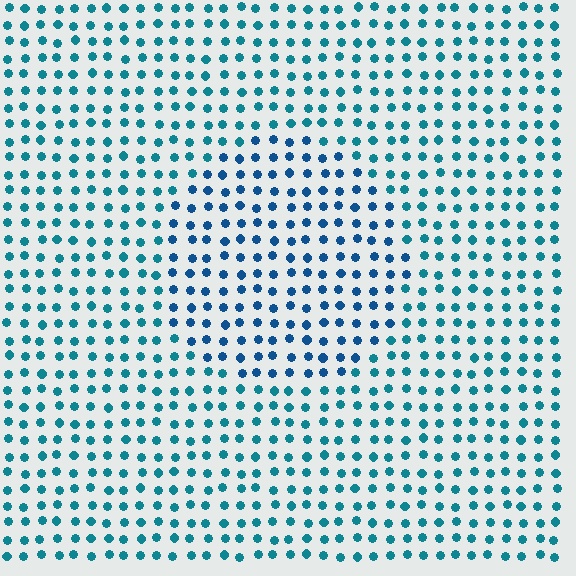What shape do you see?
I see a circle.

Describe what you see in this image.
The image is filled with small teal elements in a uniform arrangement. A circle-shaped region is visible where the elements are tinted to a slightly different hue, forming a subtle color boundary.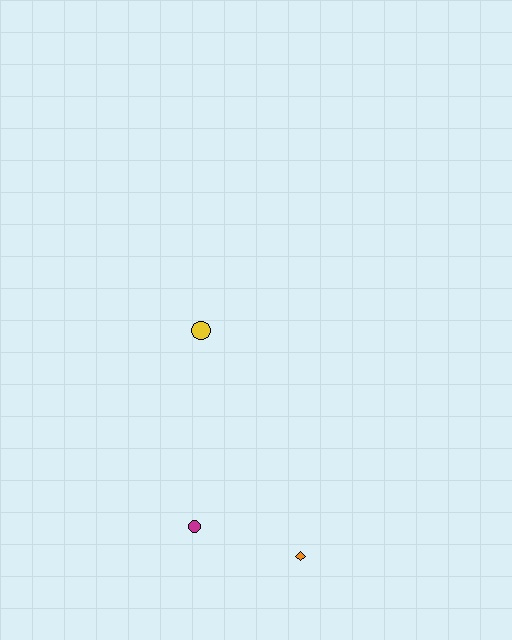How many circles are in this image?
There are 2 circles.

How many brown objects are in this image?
There are no brown objects.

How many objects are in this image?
There are 3 objects.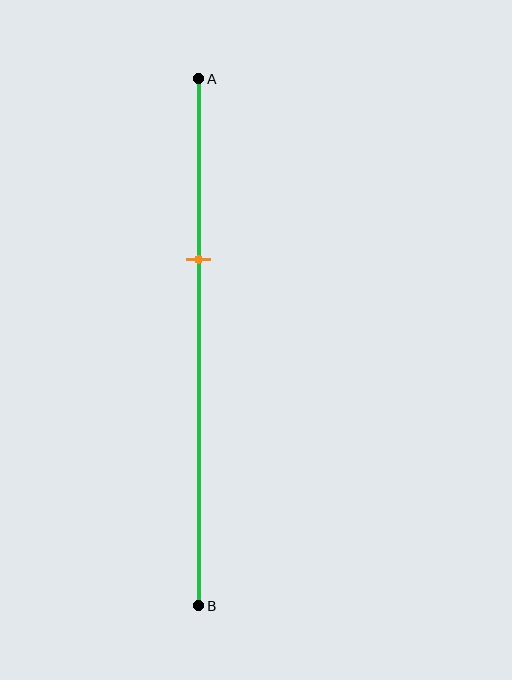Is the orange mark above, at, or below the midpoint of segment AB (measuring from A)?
The orange mark is above the midpoint of segment AB.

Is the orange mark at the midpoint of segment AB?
No, the mark is at about 35% from A, not at the 50% midpoint.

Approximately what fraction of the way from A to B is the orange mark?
The orange mark is approximately 35% of the way from A to B.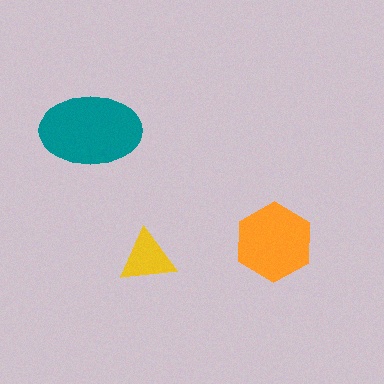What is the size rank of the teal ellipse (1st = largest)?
1st.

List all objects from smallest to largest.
The yellow triangle, the orange hexagon, the teal ellipse.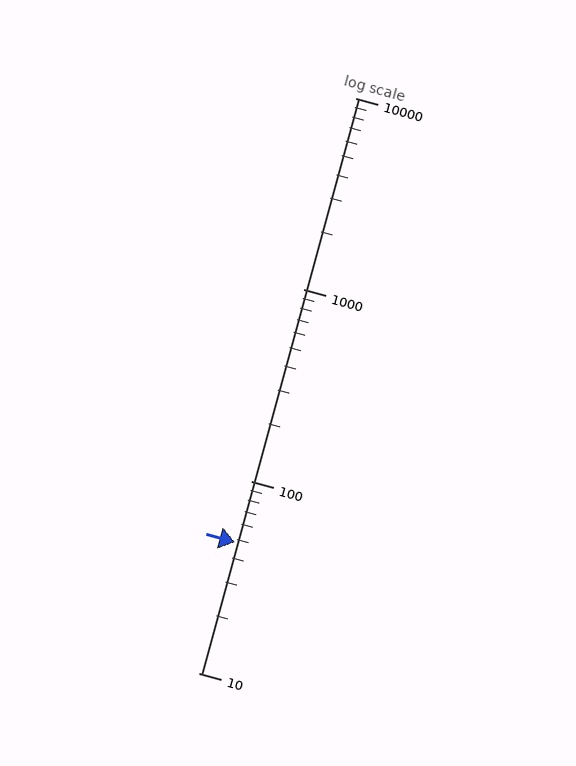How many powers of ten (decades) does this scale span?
The scale spans 3 decades, from 10 to 10000.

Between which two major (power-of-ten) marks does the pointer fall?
The pointer is between 10 and 100.